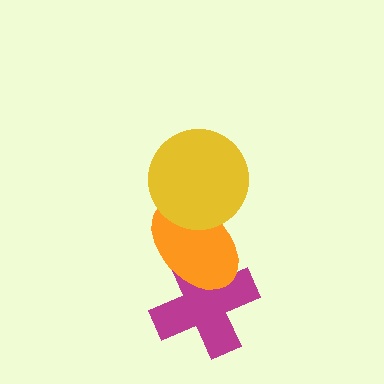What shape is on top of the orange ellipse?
The yellow circle is on top of the orange ellipse.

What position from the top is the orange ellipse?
The orange ellipse is 2nd from the top.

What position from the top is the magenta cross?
The magenta cross is 3rd from the top.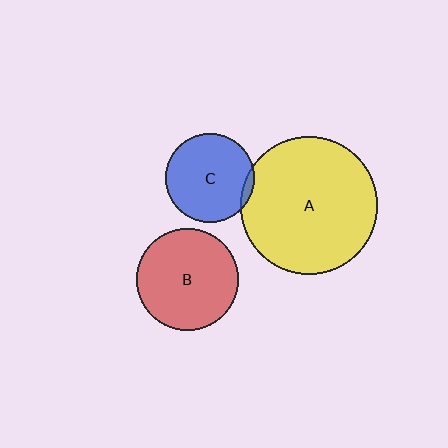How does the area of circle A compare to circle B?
Approximately 1.8 times.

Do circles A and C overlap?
Yes.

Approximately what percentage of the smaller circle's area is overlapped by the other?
Approximately 5%.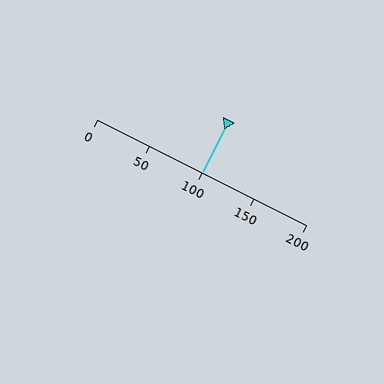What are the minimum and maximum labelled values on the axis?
The axis runs from 0 to 200.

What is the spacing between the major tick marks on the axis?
The major ticks are spaced 50 apart.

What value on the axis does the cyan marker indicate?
The marker indicates approximately 100.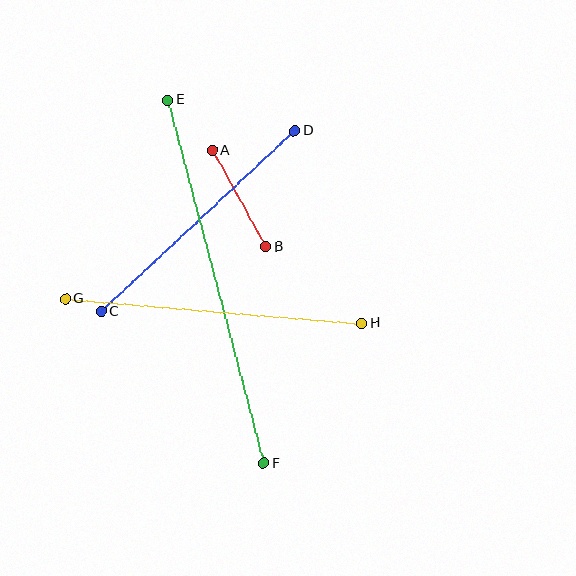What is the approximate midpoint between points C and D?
The midpoint is at approximately (198, 221) pixels.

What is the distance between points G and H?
The distance is approximately 297 pixels.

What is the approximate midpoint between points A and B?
The midpoint is at approximately (239, 199) pixels.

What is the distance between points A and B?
The distance is approximately 110 pixels.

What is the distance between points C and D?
The distance is approximately 265 pixels.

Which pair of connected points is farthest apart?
Points E and F are farthest apart.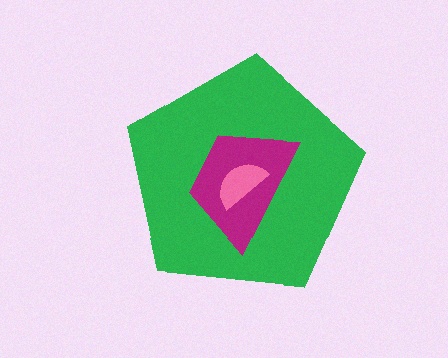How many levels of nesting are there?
3.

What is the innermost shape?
The pink semicircle.